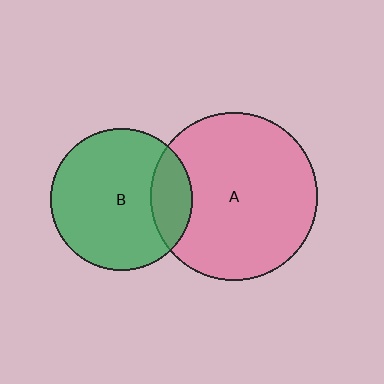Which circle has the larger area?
Circle A (pink).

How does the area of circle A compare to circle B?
Approximately 1.4 times.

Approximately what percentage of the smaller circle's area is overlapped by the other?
Approximately 20%.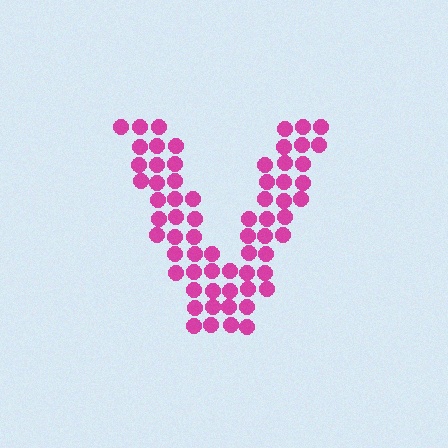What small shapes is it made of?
It is made of small circles.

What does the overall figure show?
The overall figure shows the letter V.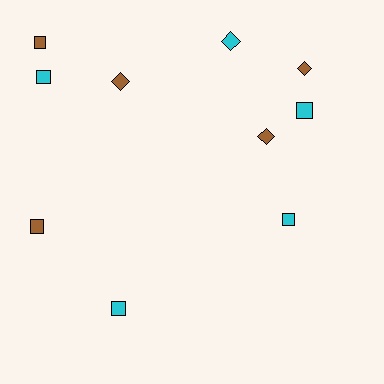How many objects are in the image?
There are 10 objects.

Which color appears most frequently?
Brown, with 5 objects.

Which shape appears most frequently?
Square, with 6 objects.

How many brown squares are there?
There are 2 brown squares.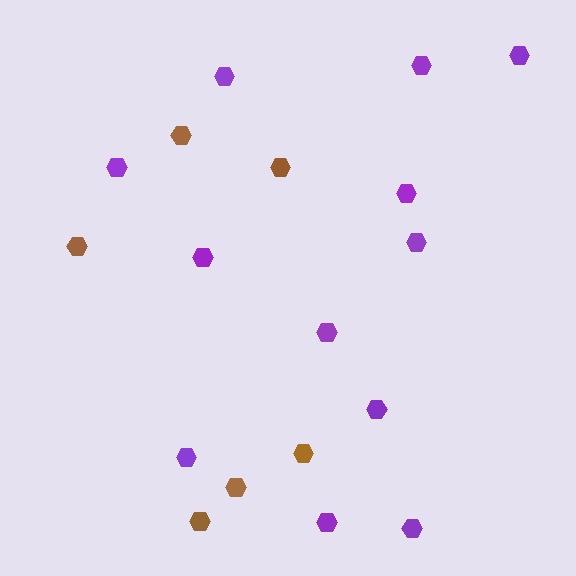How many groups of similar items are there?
There are 2 groups: one group of brown hexagons (6) and one group of purple hexagons (12).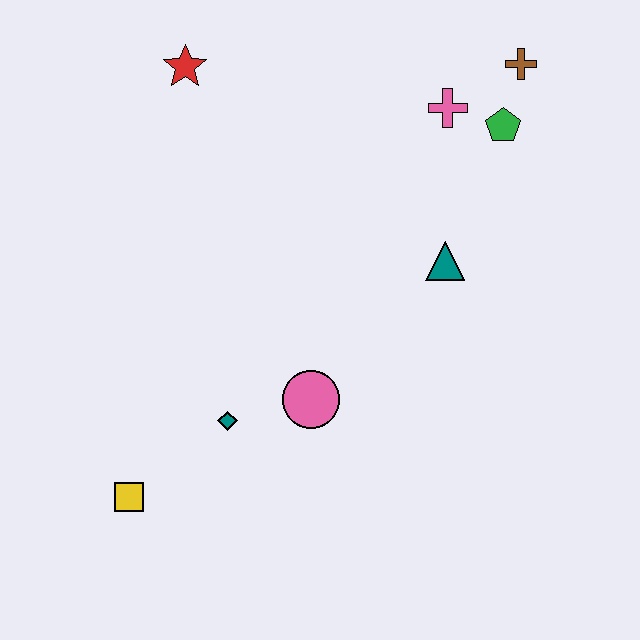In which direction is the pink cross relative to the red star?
The pink cross is to the right of the red star.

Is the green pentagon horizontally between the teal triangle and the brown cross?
Yes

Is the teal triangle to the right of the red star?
Yes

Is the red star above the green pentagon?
Yes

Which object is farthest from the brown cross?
The yellow square is farthest from the brown cross.